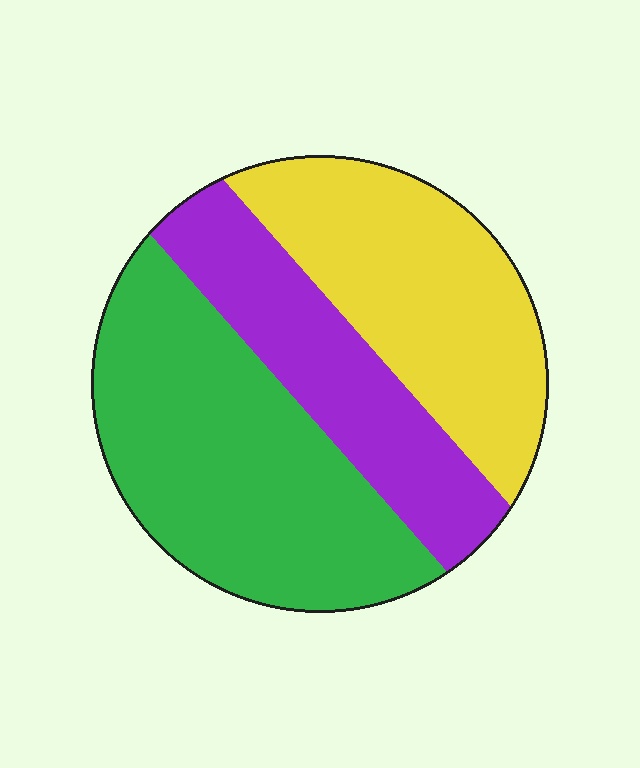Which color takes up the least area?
Purple, at roughly 25%.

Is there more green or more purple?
Green.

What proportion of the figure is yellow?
Yellow covers roughly 35% of the figure.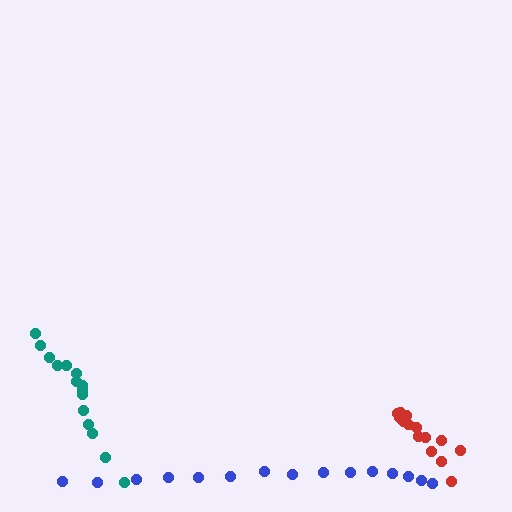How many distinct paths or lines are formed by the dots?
There are 3 distinct paths.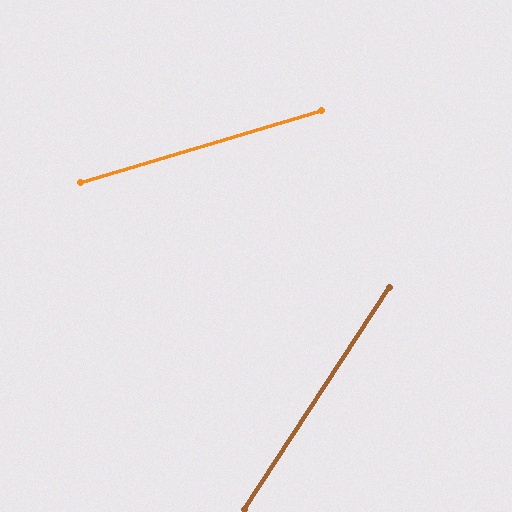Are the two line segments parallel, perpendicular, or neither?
Neither parallel nor perpendicular — they differ by about 40°.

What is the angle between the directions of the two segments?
Approximately 40 degrees.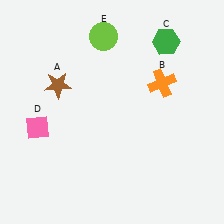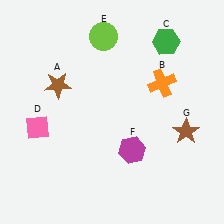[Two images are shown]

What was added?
A magenta hexagon (F), a brown star (G) were added in Image 2.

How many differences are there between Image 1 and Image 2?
There are 2 differences between the two images.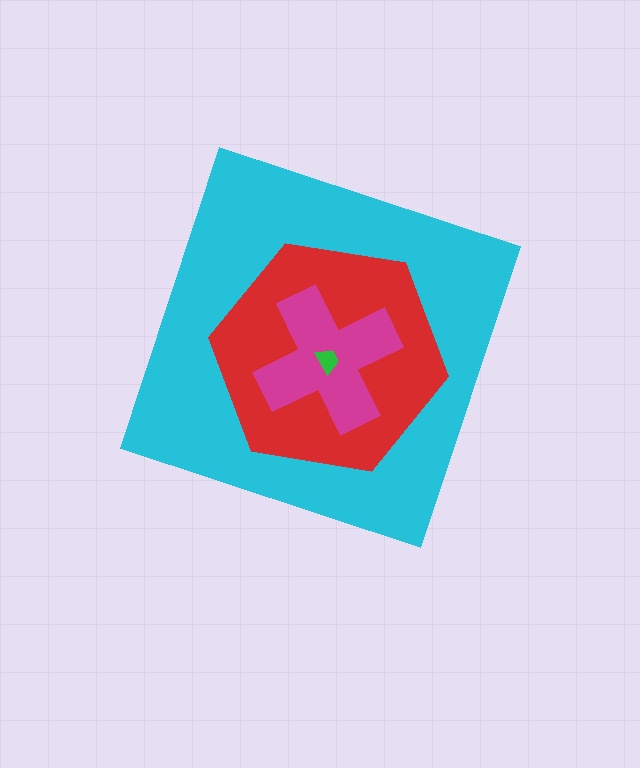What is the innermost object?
The green trapezoid.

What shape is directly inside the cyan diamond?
The red hexagon.